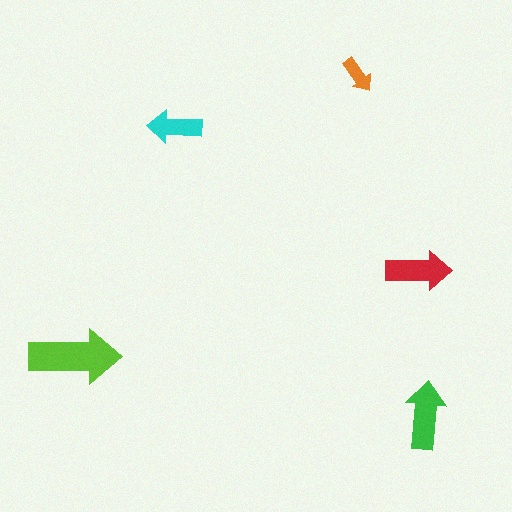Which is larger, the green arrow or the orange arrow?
The green one.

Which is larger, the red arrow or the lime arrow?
The lime one.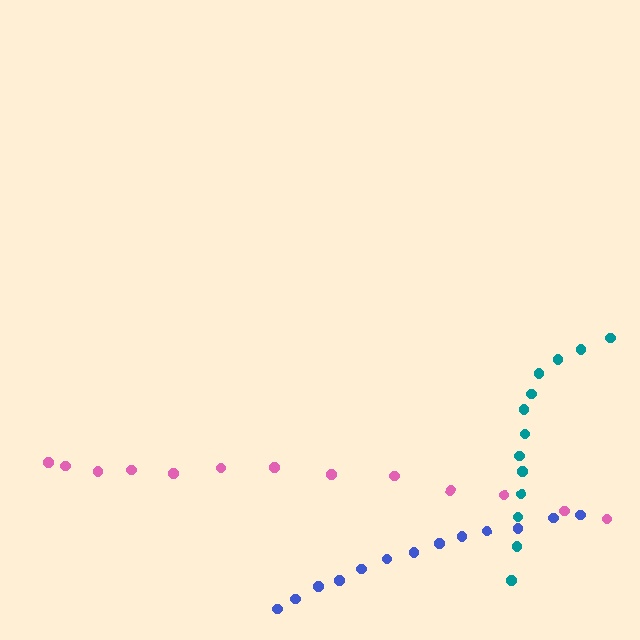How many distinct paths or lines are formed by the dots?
There are 3 distinct paths.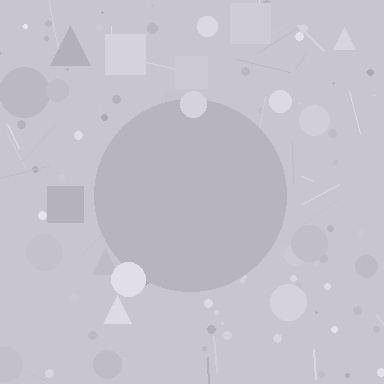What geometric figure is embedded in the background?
A circle is embedded in the background.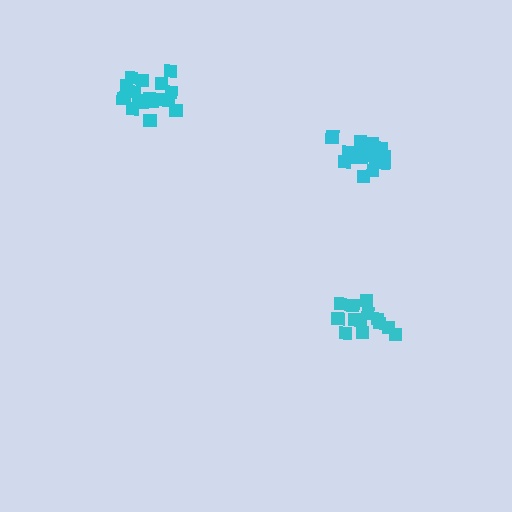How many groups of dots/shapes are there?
There are 3 groups.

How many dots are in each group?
Group 1: 18 dots, Group 2: 13 dots, Group 3: 17 dots (48 total).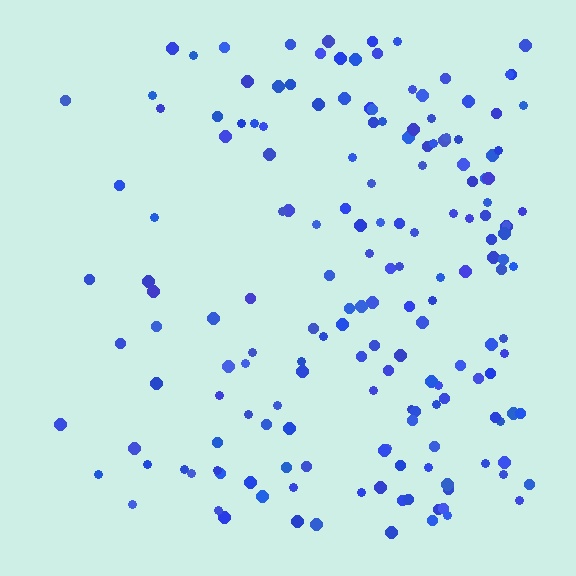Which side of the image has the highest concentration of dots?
The right.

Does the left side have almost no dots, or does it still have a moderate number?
Still a moderate number, just noticeably fewer than the right.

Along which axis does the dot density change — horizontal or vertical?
Horizontal.